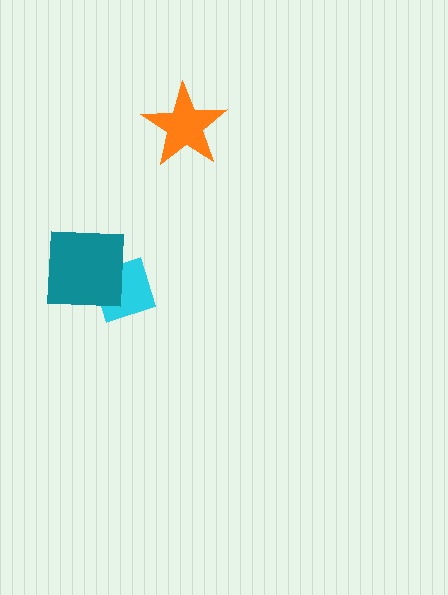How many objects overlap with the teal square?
1 object overlaps with the teal square.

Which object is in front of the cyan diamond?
The teal square is in front of the cyan diamond.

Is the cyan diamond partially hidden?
Yes, it is partially covered by another shape.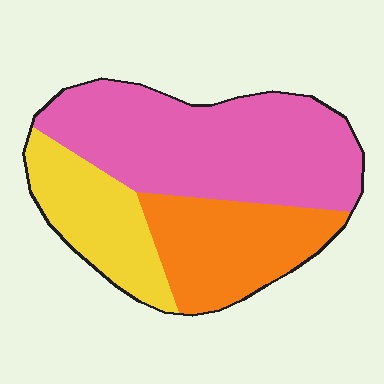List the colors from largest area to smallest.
From largest to smallest: pink, orange, yellow.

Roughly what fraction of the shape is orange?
Orange takes up about one quarter (1/4) of the shape.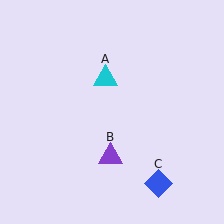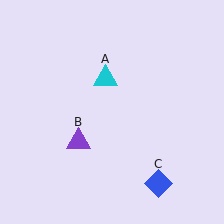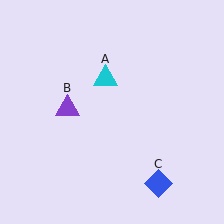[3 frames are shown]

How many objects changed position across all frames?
1 object changed position: purple triangle (object B).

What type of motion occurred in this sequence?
The purple triangle (object B) rotated clockwise around the center of the scene.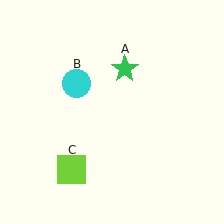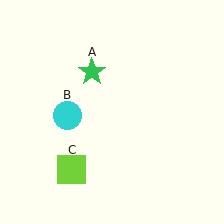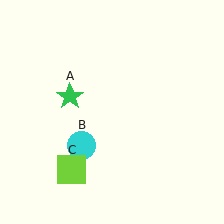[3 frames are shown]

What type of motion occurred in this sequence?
The green star (object A), cyan circle (object B) rotated counterclockwise around the center of the scene.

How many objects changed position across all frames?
2 objects changed position: green star (object A), cyan circle (object B).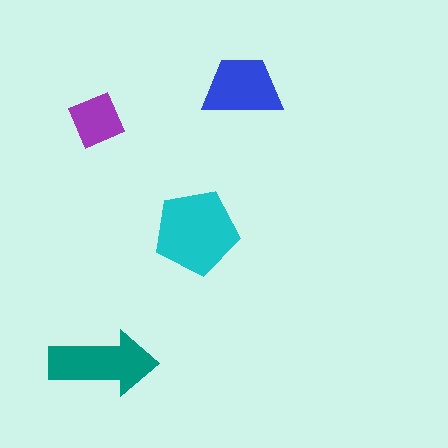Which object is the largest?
The cyan pentagon.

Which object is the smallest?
The purple square.